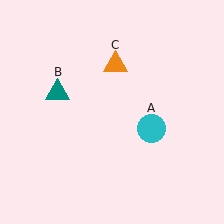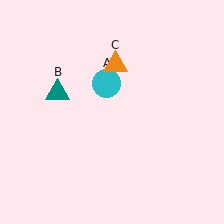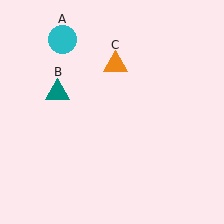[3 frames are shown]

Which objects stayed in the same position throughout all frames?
Teal triangle (object B) and orange triangle (object C) remained stationary.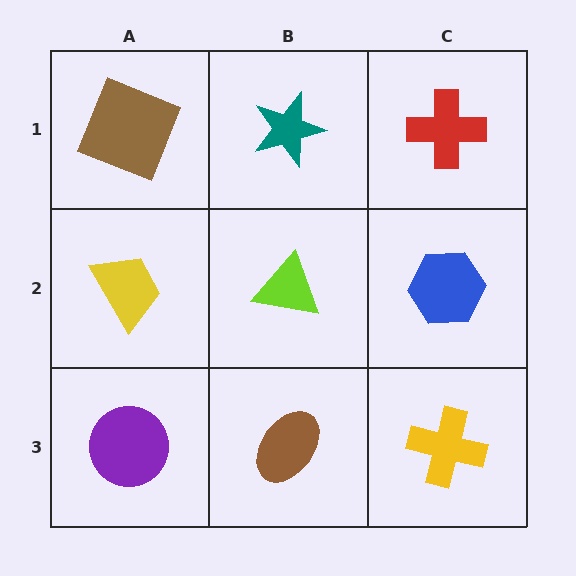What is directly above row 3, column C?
A blue hexagon.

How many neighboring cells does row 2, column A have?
3.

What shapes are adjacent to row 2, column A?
A brown square (row 1, column A), a purple circle (row 3, column A), a lime triangle (row 2, column B).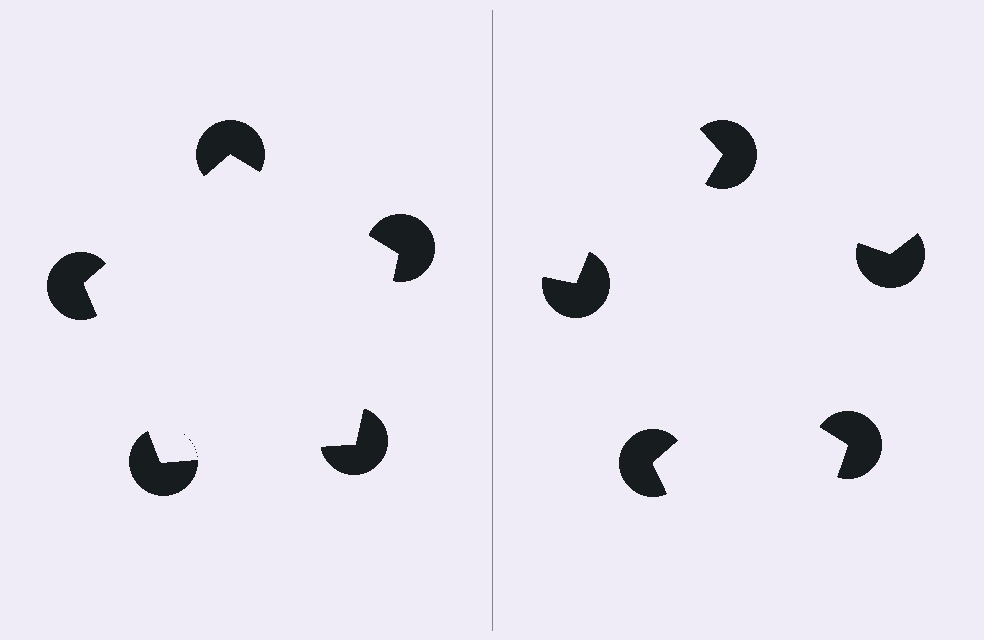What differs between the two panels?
The pac-man discs are positioned identically on both sides; only the wedge orientations differ. On the left they align to a pentagon; on the right they are misaligned.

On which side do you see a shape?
An illusory pentagon appears on the left side. On the right side the wedge cuts are rotated, so no coherent shape forms.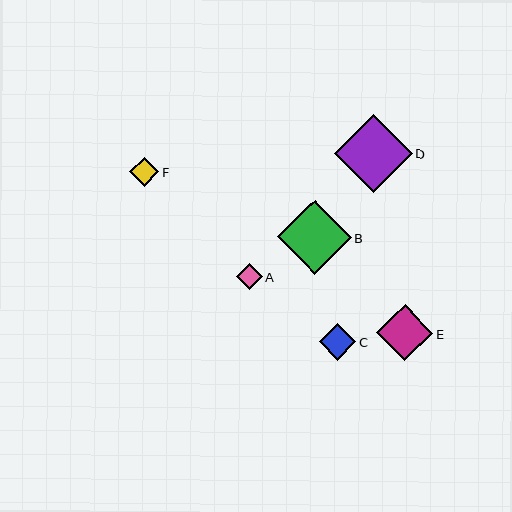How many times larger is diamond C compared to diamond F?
Diamond C is approximately 1.3 times the size of diamond F.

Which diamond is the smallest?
Diamond A is the smallest with a size of approximately 26 pixels.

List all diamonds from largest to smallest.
From largest to smallest: D, B, E, C, F, A.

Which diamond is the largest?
Diamond D is the largest with a size of approximately 78 pixels.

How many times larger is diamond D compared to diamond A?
Diamond D is approximately 3.0 times the size of diamond A.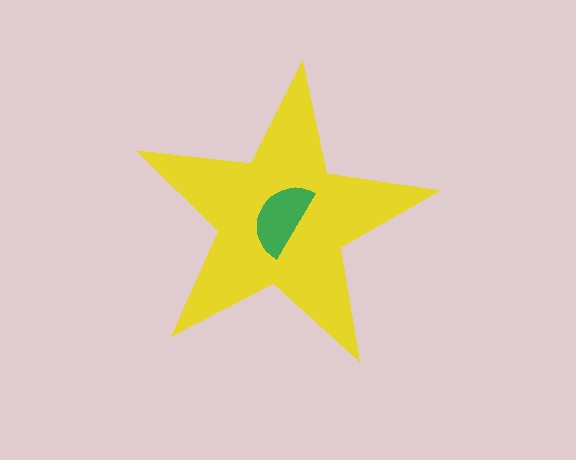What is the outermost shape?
The yellow star.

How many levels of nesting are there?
2.